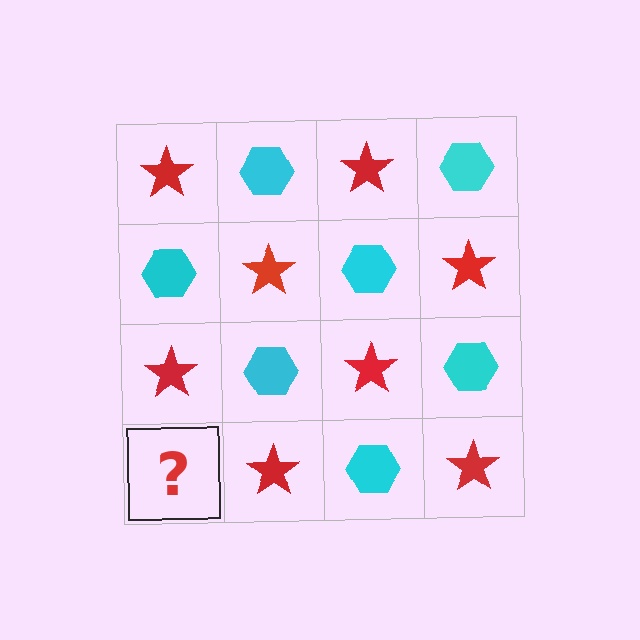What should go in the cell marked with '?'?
The missing cell should contain a cyan hexagon.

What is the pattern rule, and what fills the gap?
The rule is that it alternates red star and cyan hexagon in a checkerboard pattern. The gap should be filled with a cyan hexagon.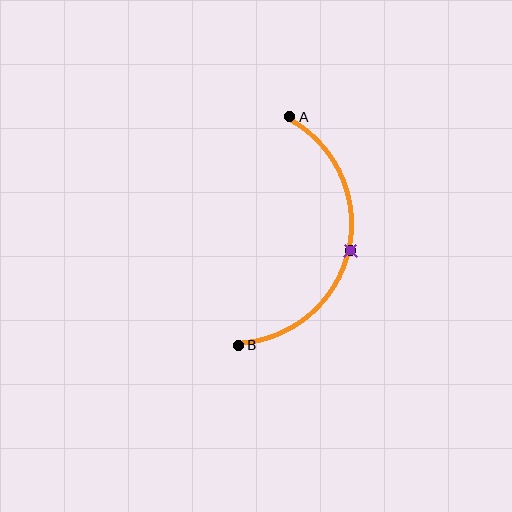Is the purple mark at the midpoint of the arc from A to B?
Yes. The purple mark lies on the arc at equal arc-length from both A and B — it is the arc midpoint.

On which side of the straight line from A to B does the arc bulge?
The arc bulges to the right of the straight line connecting A and B.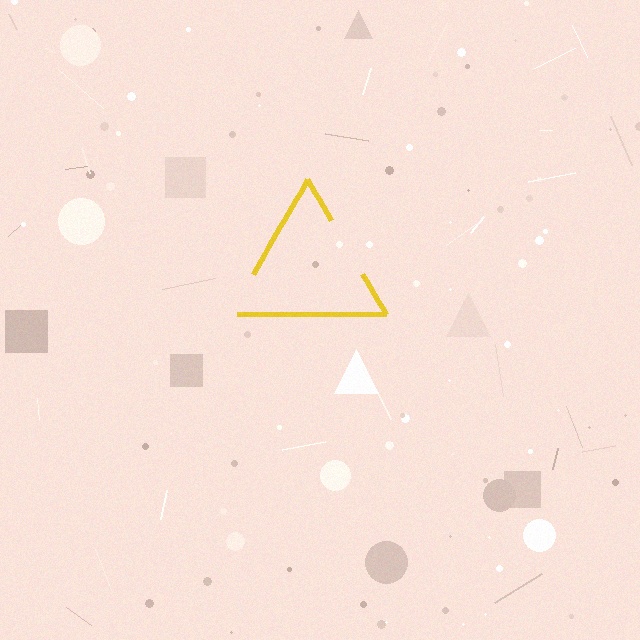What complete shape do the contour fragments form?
The contour fragments form a triangle.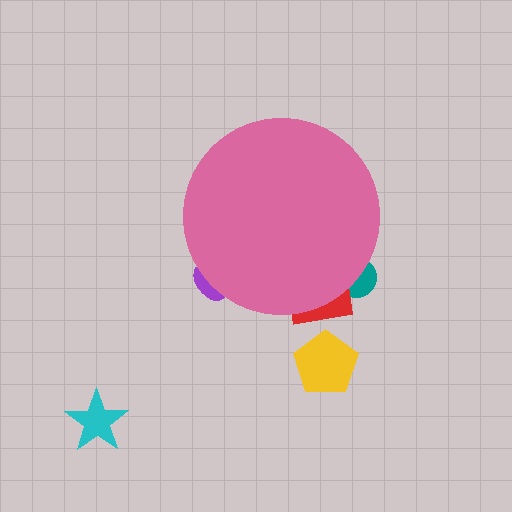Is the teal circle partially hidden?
Yes, the teal circle is partially hidden behind the pink circle.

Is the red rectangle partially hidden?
Yes, the red rectangle is partially hidden behind the pink circle.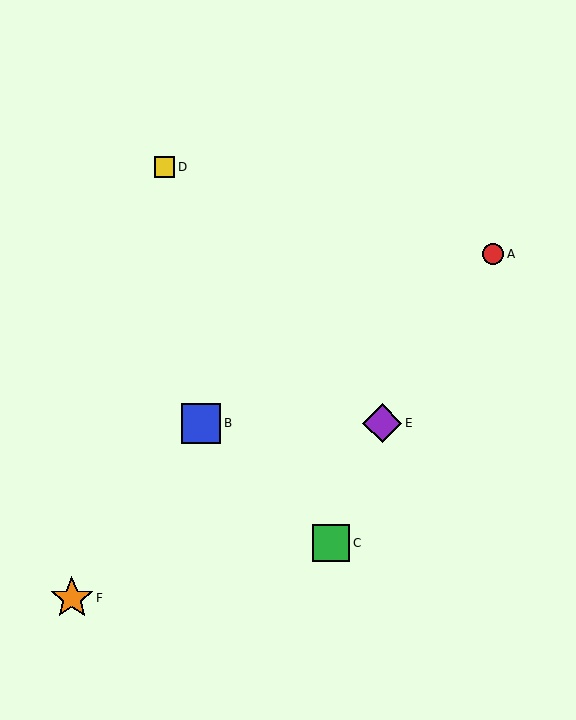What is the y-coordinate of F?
Object F is at y≈598.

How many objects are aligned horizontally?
2 objects (B, E) are aligned horizontally.